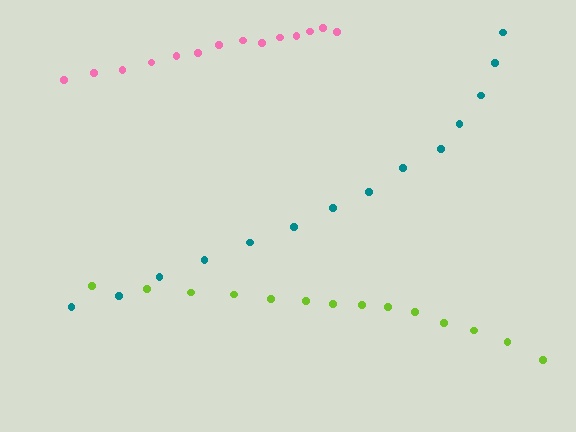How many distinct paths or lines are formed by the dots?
There are 3 distinct paths.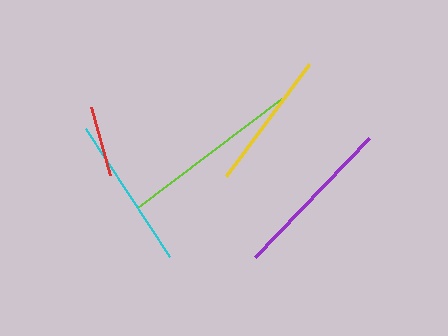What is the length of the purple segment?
The purple segment is approximately 165 pixels long.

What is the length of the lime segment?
The lime segment is approximately 181 pixels long.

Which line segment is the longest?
The lime line is the longest at approximately 181 pixels.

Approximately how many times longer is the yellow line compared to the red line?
The yellow line is approximately 2.0 times the length of the red line.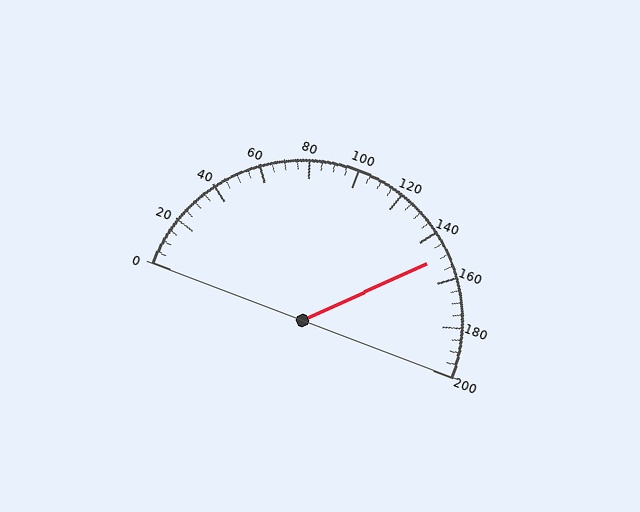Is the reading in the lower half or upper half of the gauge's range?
The reading is in the upper half of the range (0 to 200).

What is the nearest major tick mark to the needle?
The nearest major tick mark is 160.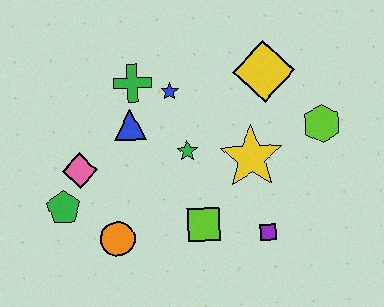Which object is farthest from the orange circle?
The lime hexagon is farthest from the orange circle.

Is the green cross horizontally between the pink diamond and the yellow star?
Yes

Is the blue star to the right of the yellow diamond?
No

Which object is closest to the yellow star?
The green star is closest to the yellow star.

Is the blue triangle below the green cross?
Yes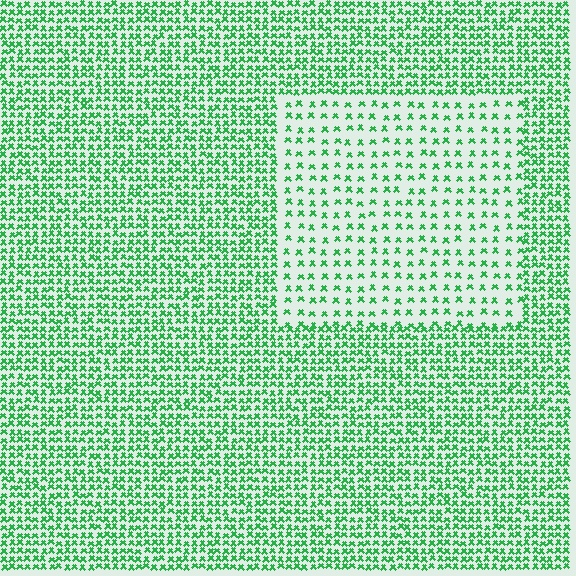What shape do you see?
I see a rectangle.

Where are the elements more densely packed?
The elements are more densely packed outside the rectangle boundary.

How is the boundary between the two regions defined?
The boundary is defined by a change in element density (approximately 2.4x ratio). All elements are the same color, size, and shape.